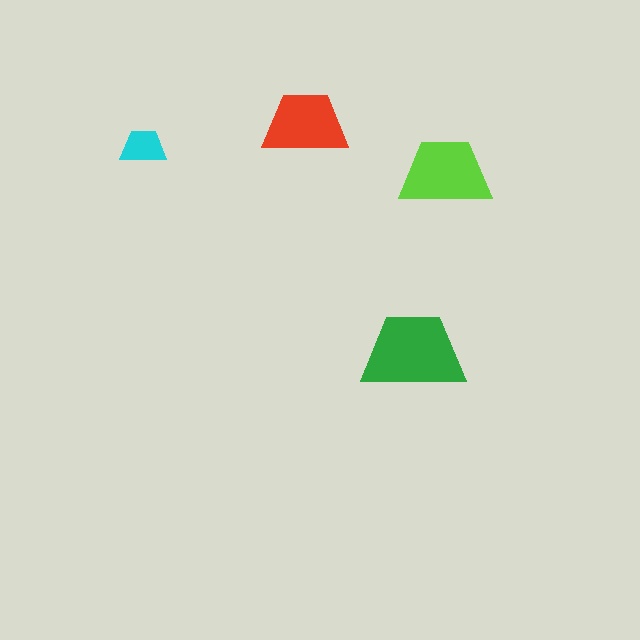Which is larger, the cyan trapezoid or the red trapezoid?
The red one.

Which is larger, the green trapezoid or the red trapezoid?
The green one.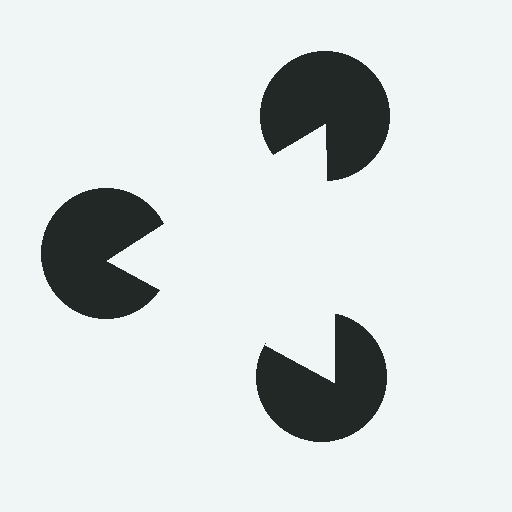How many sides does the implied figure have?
3 sides.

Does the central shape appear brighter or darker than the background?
It typically appears slightly brighter than the background, even though no actual brightness change is drawn.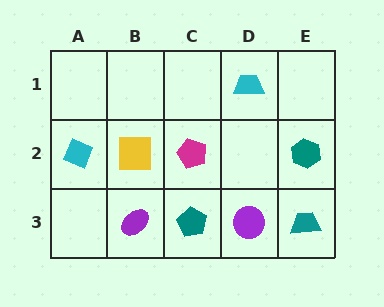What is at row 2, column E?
A teal hexagon.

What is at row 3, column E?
A teal trapezoid.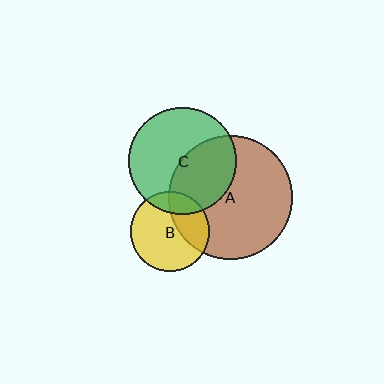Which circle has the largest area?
Circle A (brown).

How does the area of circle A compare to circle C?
Approximately 1.3 times.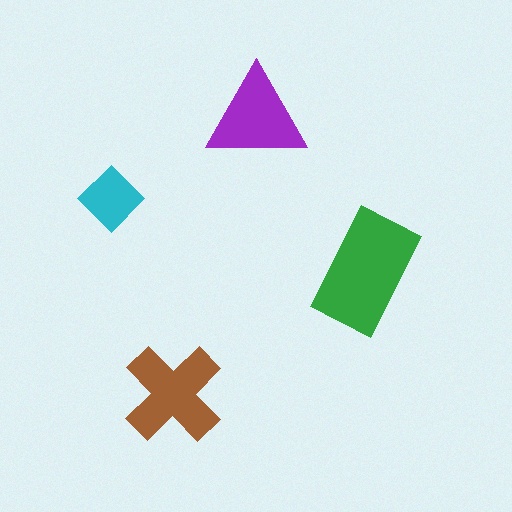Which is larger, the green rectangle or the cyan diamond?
The green rectangle.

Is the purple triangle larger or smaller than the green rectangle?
Smaller.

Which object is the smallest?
The cyan diamond.